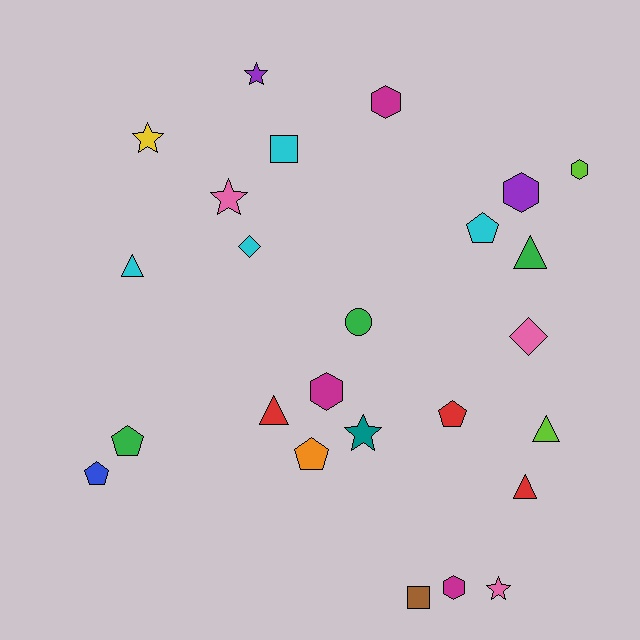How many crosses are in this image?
There are no crosses.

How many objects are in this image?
There are 25 objects.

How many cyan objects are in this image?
There are 4 cyan objects.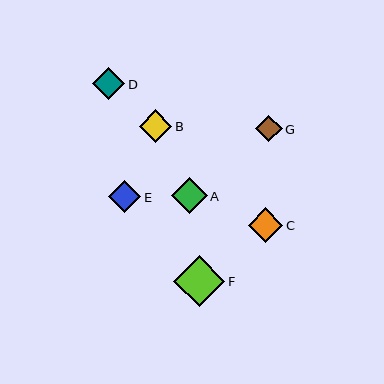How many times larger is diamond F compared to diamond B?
Diamond F is approximately 1.6 times the size of diamond B.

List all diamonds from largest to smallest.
From largest to smallest: F, A, C, B, D, E, G.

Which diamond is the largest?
Diamond F is the largest with a size of approximately 51 pixels.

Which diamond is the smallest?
Diamond G is the smallest with a size of approximately 26 pixels.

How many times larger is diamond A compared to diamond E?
Diamond A is approximately 1.1 times the size of diamond E.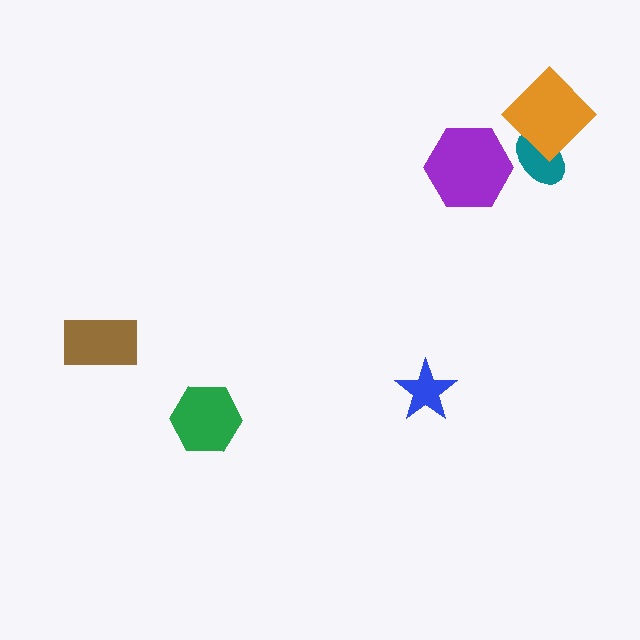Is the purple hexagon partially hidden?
No, no other shape covers it.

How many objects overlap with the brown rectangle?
0 objects overlap with the brown rectangle.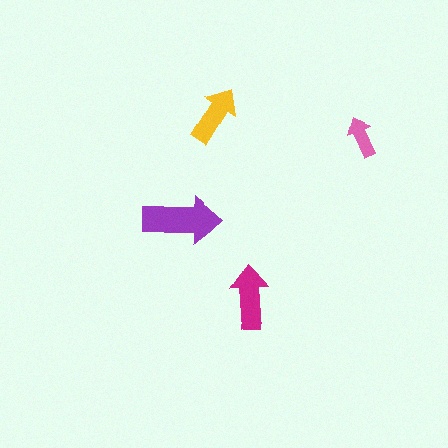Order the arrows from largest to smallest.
the purple one, the magenta one, the yellow one, the pink one.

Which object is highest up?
The yellow arrow is topmost.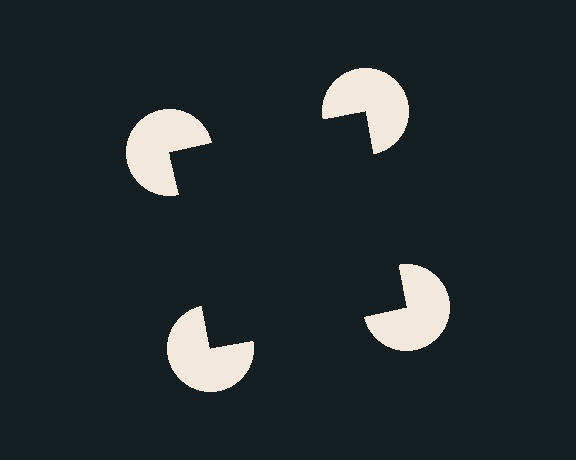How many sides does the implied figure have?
4 sides.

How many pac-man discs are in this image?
There are 4 — one at each vertex of the illusory square.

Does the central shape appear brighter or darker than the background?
It typically appears slightly darker than the background, even though no actual brightness change is drawn.